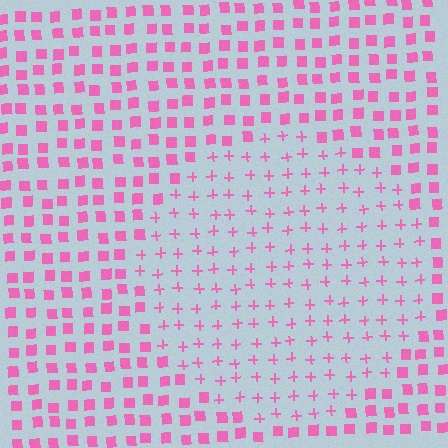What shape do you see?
I see a circle.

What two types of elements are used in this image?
The image uses plus signs inside the circle region and squares outside it.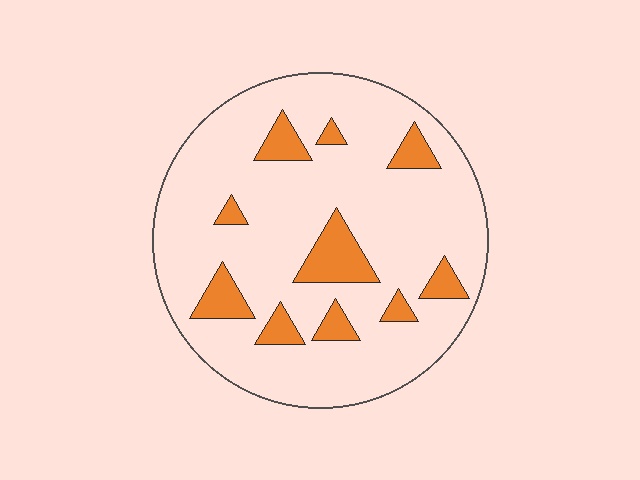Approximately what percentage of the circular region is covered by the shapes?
Approximately 15%.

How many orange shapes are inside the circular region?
10.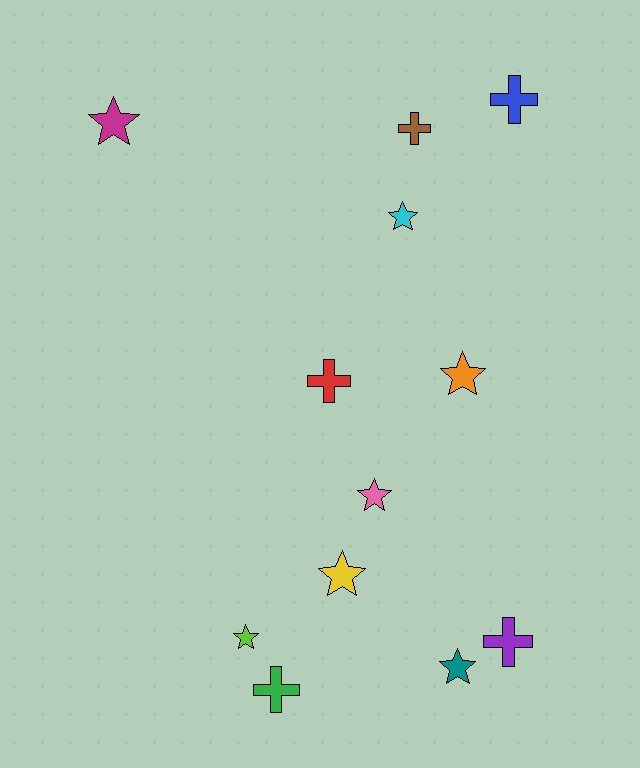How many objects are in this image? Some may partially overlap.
There are 12 objects.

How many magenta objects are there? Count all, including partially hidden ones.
There is 1 magenta object.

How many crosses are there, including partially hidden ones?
There are 5 crosses.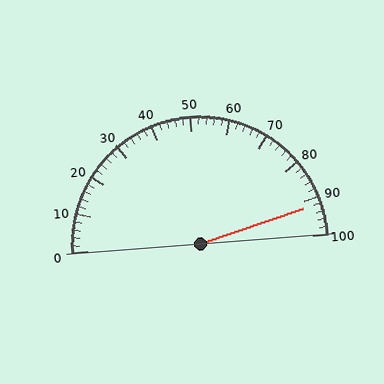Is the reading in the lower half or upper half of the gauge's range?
The reading is in the upper half of the range (0 to 100).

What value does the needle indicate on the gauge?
The needle indicates approximately 92.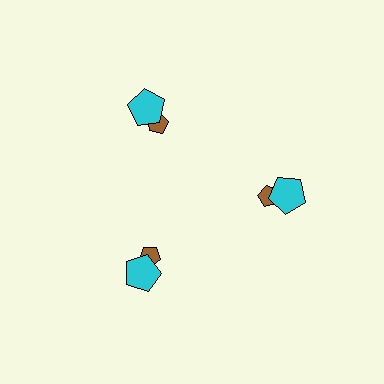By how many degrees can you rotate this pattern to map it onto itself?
The pattern maps onto itself every 120 degrees of rotation.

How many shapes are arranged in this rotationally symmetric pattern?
There are 6 shapes, arranged in 3 groups of 2.